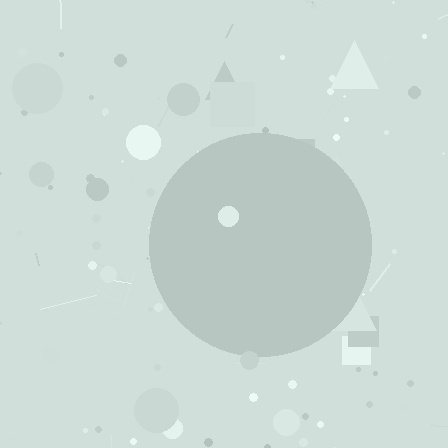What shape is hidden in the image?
A circle is hidden in the image.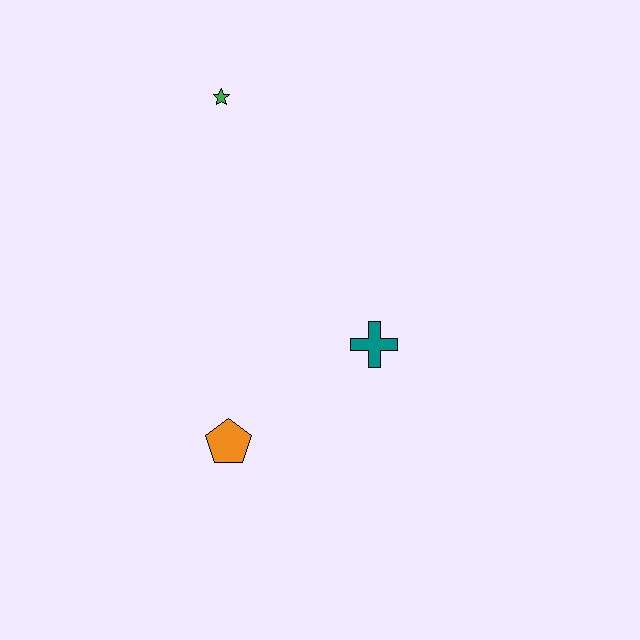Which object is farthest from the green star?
The orange pentagon is farthest from the green star.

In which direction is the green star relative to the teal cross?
The green star is above the teal cross.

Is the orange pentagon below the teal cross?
Yes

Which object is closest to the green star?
The teal cross is closest to the green star.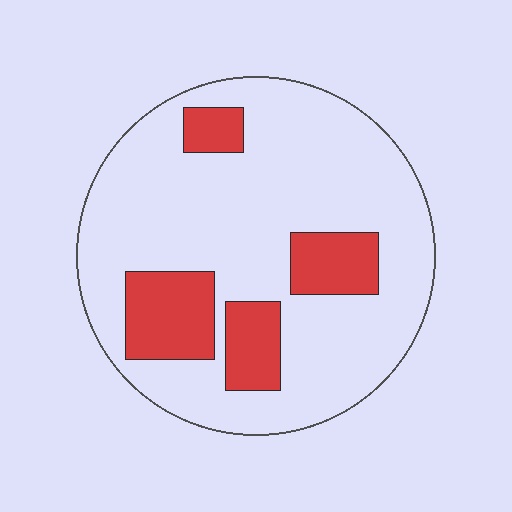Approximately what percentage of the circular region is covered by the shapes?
Approximately 20%.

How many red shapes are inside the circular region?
4.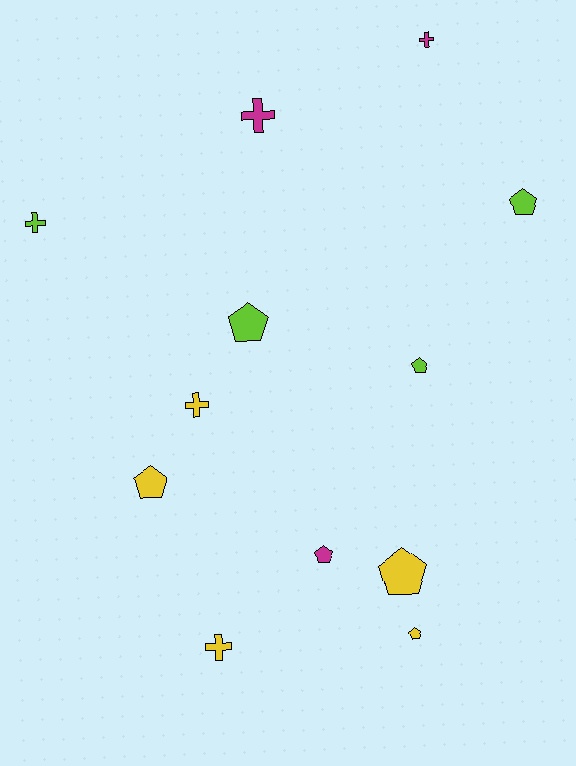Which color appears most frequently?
Yellow, with 5 objects.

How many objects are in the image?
There are 12 objects.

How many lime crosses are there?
There is 1 lime cross.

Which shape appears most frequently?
Pentagon, with 7 objects.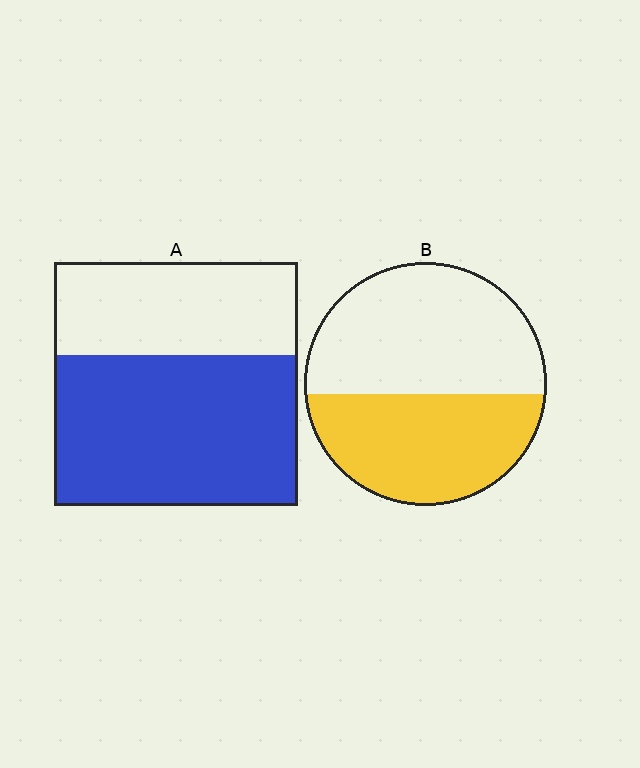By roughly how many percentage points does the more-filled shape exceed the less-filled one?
By roughly 15 percentage points (A over B).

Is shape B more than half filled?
No.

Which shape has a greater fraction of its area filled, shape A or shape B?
Shape A.